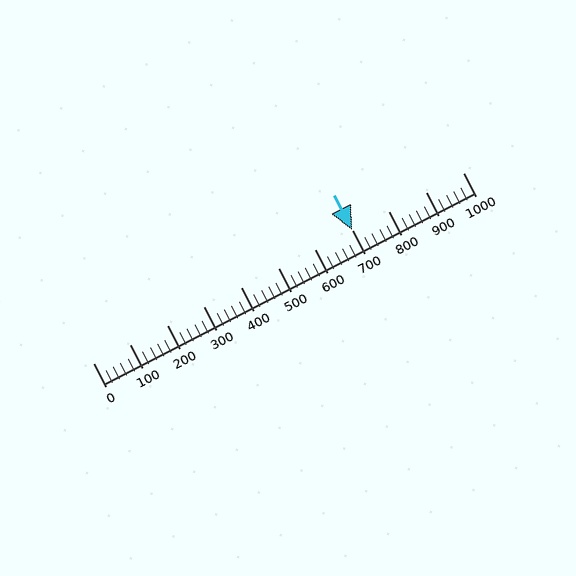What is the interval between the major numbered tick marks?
The major tick marks are spaced 100 units apart.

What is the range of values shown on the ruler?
The ruler shows values from 0 to 1000.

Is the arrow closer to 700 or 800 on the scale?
The arrow is closer to 700.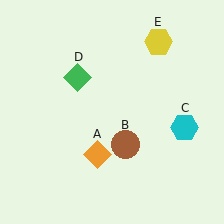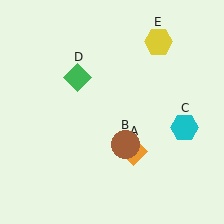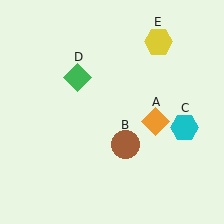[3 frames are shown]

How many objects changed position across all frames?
1 object changed position: orange diamond (object A).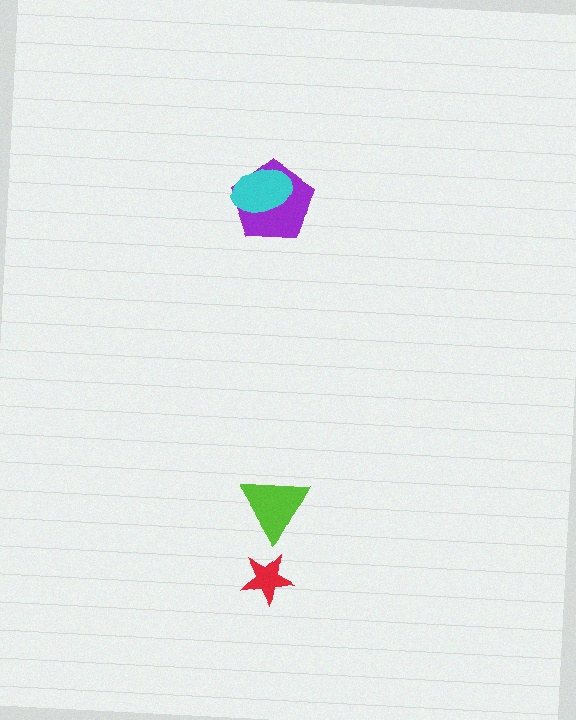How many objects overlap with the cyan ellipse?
1 object overlaps with the cyan ellipse.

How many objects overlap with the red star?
0 objects overlap with the red star.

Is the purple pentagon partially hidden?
Yes, it is partially covered by another shape.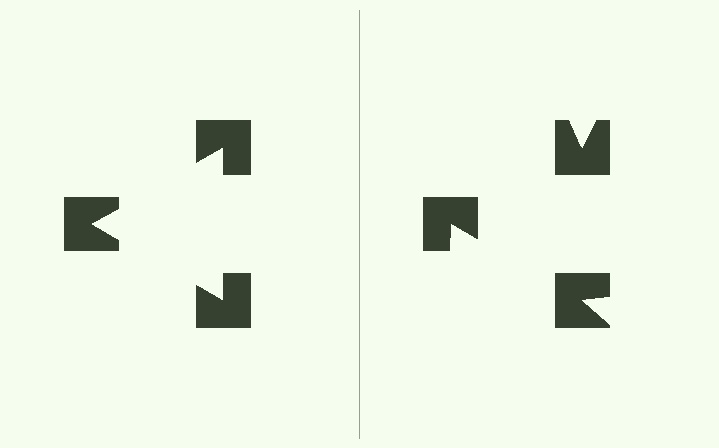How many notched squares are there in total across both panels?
6 — 3 on each side.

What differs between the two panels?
The notched squares are positioned identically on both sides; only the wedge orientations differ. On the left they align to a triangle; on the right they are misaligned.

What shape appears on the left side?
An illusory triangle.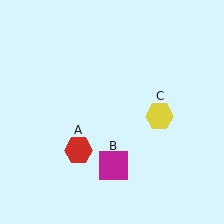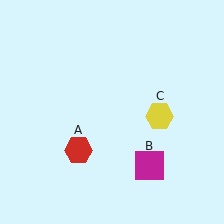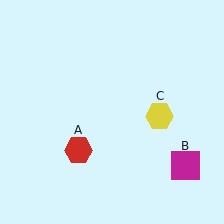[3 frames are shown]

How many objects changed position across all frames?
1 object changed position: magenta square (object B).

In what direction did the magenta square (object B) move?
The magenta square (object B) moved right.